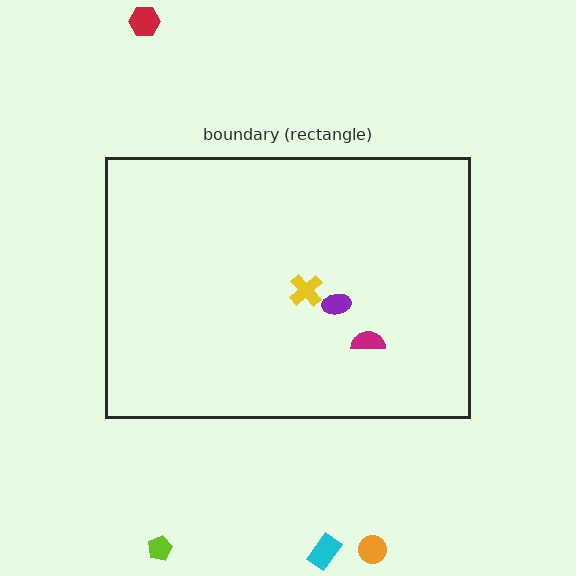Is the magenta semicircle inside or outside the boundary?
Inside.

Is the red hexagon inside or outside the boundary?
Outside.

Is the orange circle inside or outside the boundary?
Outside.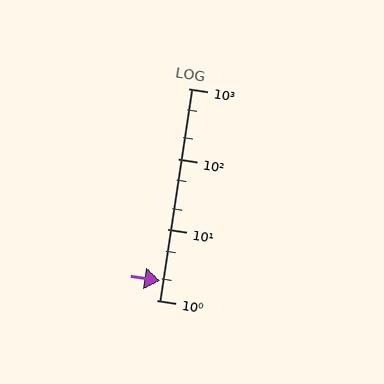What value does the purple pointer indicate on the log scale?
The pointer indicates approximately 1.9.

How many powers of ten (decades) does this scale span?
The scale spans 3 decades, from 1 to 1000.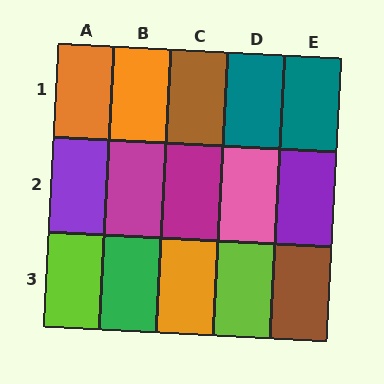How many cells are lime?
2 cells are lime.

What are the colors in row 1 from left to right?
Orange, orange, brown, teal, teal.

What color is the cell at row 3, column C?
Orange.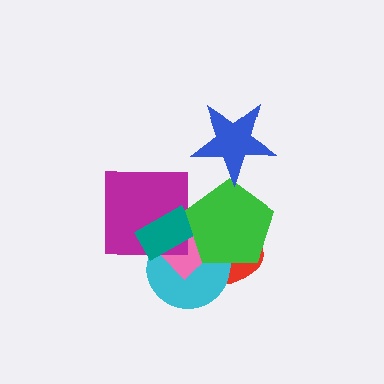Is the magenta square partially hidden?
Yes, it is partially covered by another shape.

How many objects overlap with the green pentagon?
4 objects overlap with the green pentagon.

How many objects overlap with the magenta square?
3 objects overlap with the magenta square.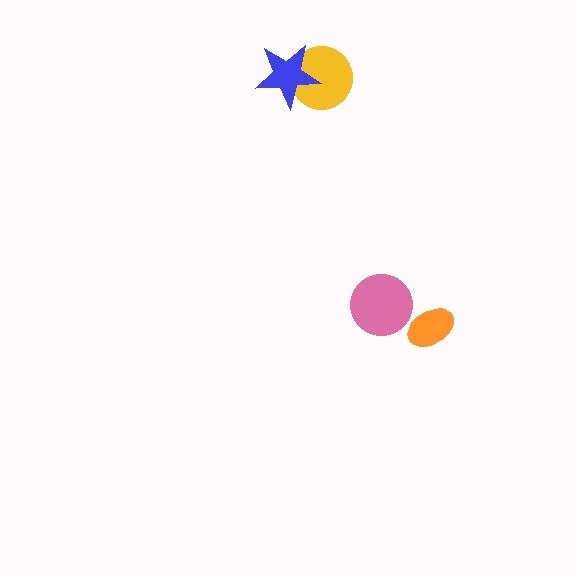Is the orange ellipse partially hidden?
No, no other shape covers it.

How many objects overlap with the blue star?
1 object overlaps with the blue star.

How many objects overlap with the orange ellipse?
0 objects overlap with the orange ellipse.